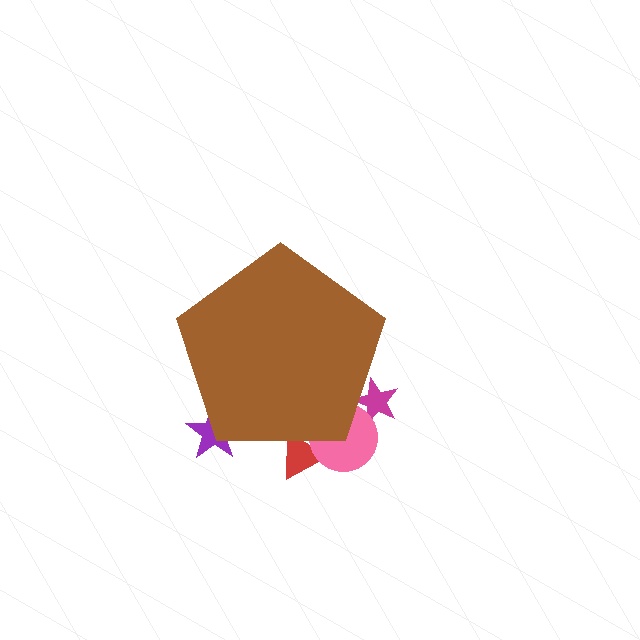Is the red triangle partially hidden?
Yes, the red triangle is partially hidden behind the brown pentagon.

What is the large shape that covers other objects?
A brown pentagon.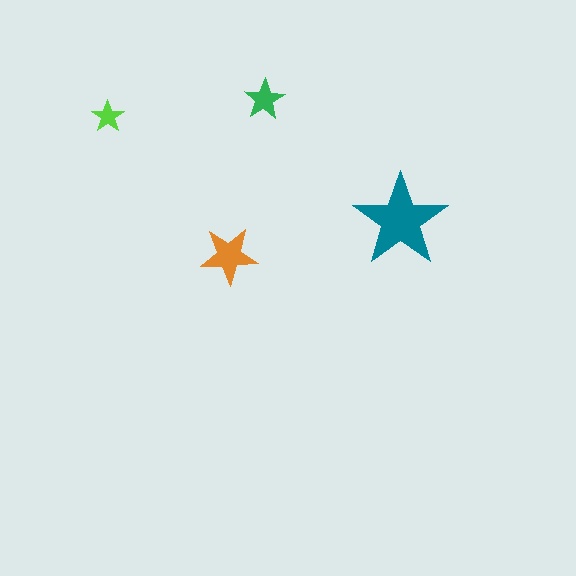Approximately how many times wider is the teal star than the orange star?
About 1.5 times wider.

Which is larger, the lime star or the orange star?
The orange one.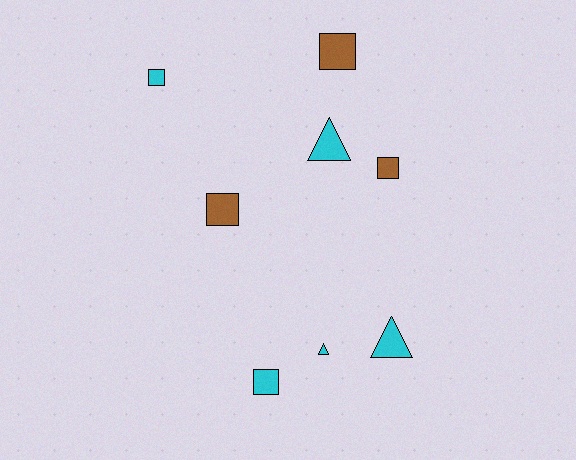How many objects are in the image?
There are 8 objects.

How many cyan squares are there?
There are 2 cyan squares.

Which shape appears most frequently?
Square, with 5 objects.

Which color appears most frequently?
Cyan, with 5 objects.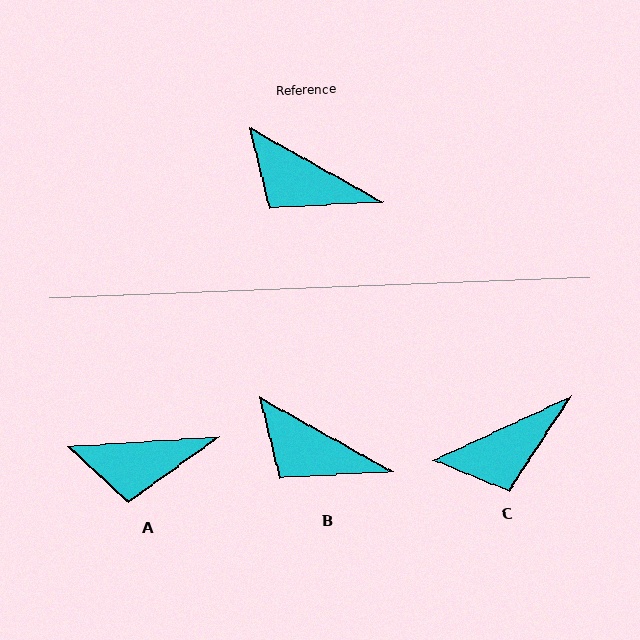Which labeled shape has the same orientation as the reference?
B.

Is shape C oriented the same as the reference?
No, it is off by about 54 degrees.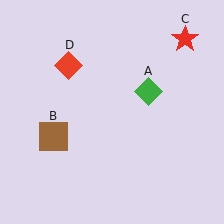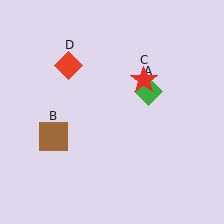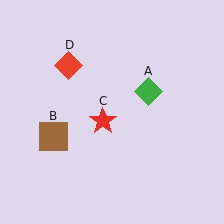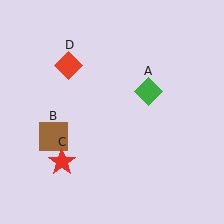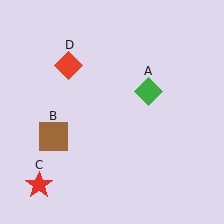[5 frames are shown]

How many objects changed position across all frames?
1 object changed position: red star (object C).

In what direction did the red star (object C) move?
The red star (object C) moved down and to the left.